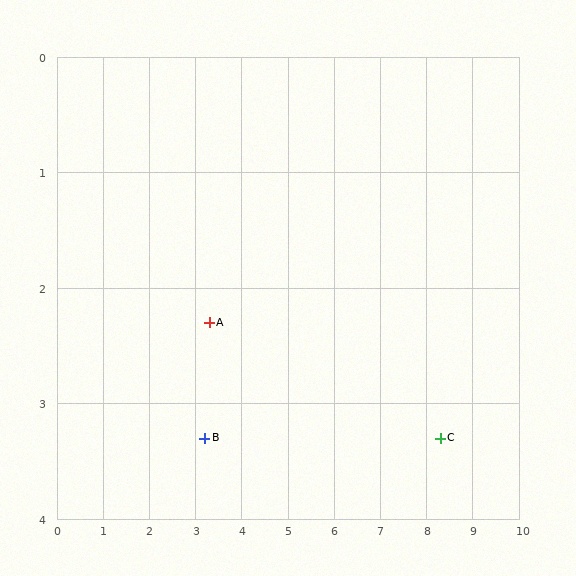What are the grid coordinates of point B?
Point B is at approximately (3.2, 3.3).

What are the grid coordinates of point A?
Point A is at approximately (3.3, 2.3).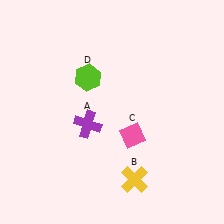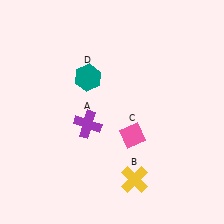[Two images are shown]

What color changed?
The hexagon (D) changed from lime in Image 1 to teal in Image 2.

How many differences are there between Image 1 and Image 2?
There is 1 difference between the two images.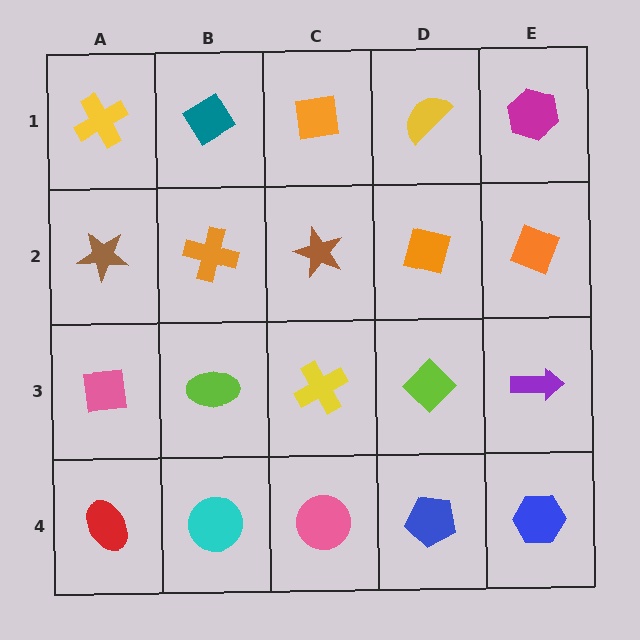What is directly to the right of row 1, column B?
An orange square.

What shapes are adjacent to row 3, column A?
A brown star (row 2, column A), a red ellipse (row 4, column A), a lime ellipse (row 3, column B).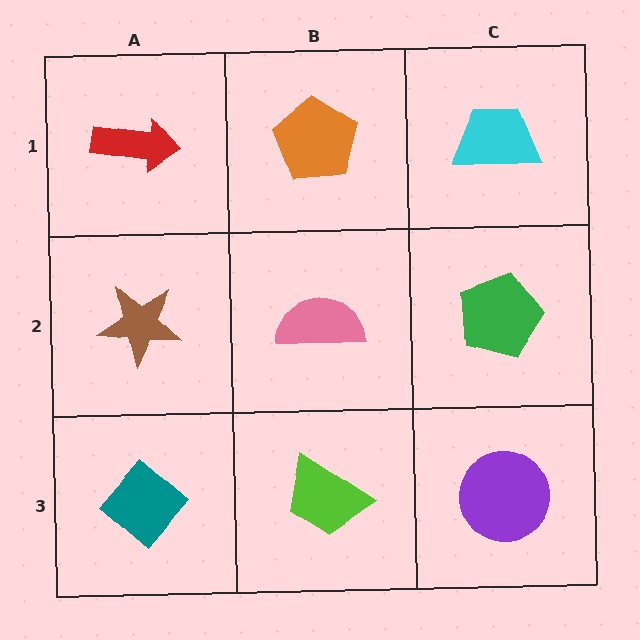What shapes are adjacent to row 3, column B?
A pink semicircle (row 2, column B), a teal diamond (row 3, column A), a purple circle (row 3, column C).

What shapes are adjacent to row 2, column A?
A red arrow (row 1, column A), a teal diamond (row 3, column A), a pink semicircle (row 2, column B).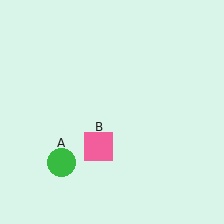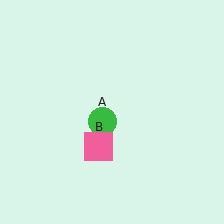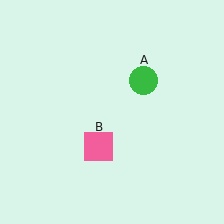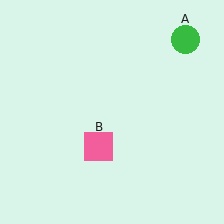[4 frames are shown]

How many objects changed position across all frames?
1 object changed position: green circle (object A).